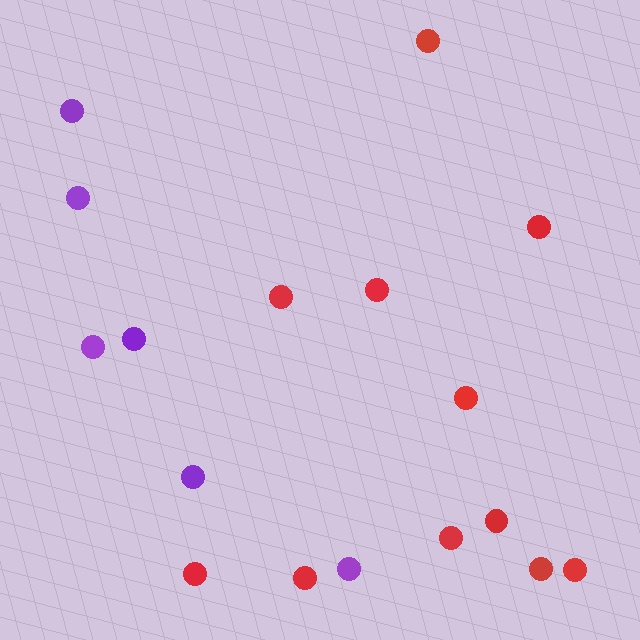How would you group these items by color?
There are 2 groups: one group of red circles (11) and one group of purple circles (6).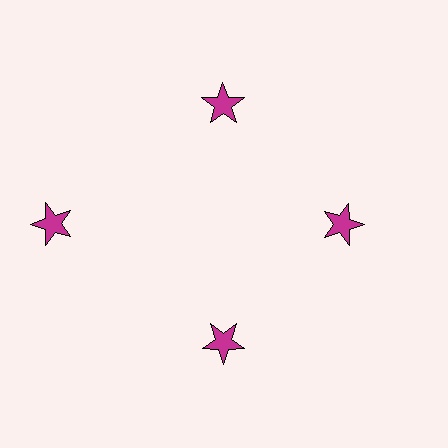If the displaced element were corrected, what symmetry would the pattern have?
It would have 4-fold rotational symmetry — the pattern would map onto itself every 90 degrees.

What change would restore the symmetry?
The symmetry would be restored by moving it inward, back onto the ring so that all 4 stars sit at equal angles and equal distance from the center.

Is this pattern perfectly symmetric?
No. The 4 magenta stars are arranged in a ring, but one element near the 9 o'clock position is pushed outward from the center, breaking the 4-fold rotational symmetry.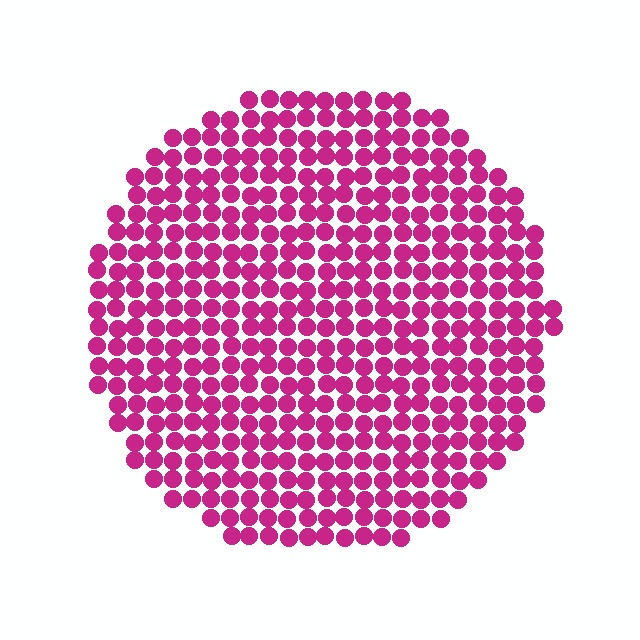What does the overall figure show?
The overall figure shows a circle.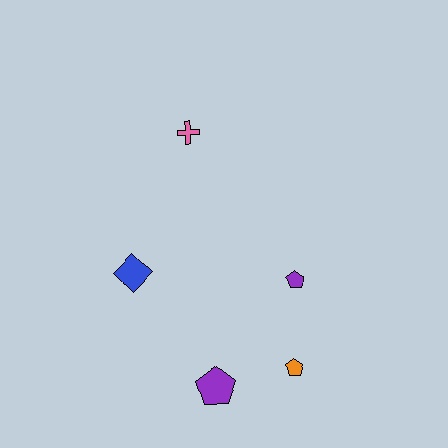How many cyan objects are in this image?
There are no cyan objects.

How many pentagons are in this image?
There are 3 pentagons.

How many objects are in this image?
There are 5 objects.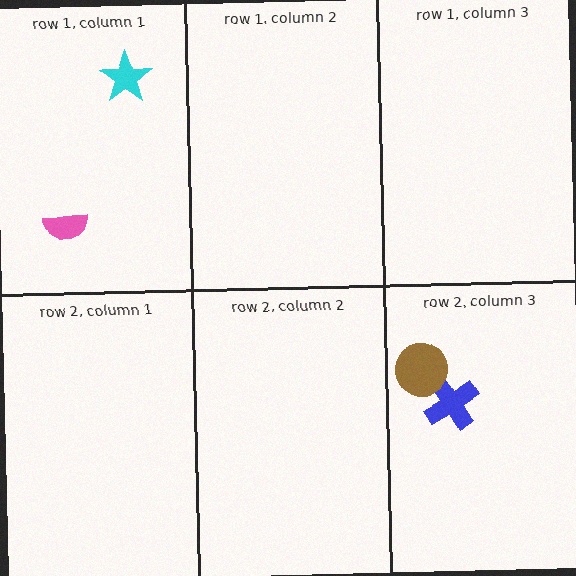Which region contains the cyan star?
The row 1, column 1 region.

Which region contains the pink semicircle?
The row 1, column 1 region.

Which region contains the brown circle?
The row 2, column 3 region.